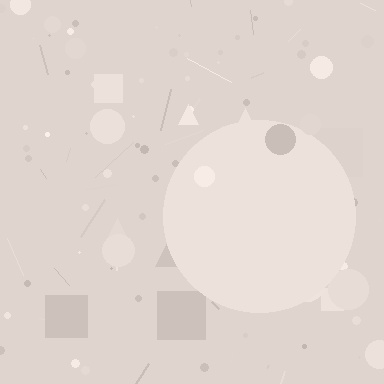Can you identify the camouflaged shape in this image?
The camouflaged shape is a circle.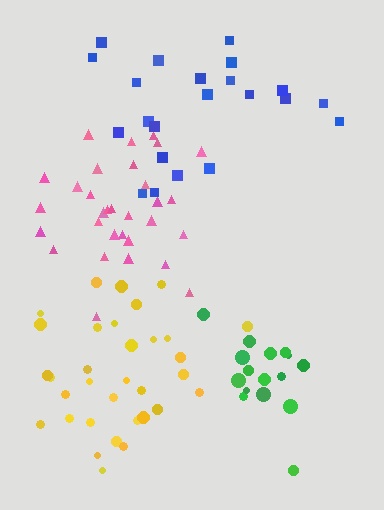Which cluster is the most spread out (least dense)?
Blue.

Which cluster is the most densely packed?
Pink.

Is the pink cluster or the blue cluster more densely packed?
Pink.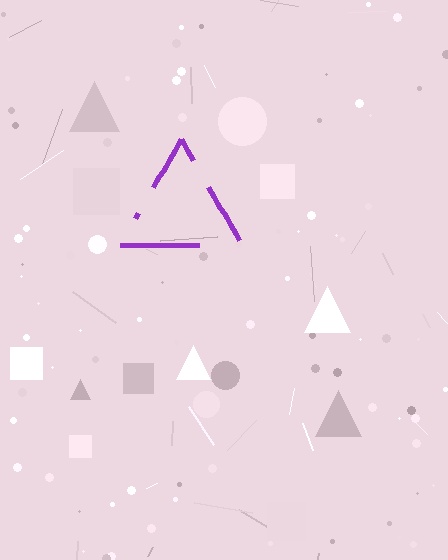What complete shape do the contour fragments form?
The contour fragments form a triangle.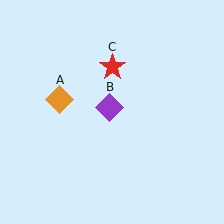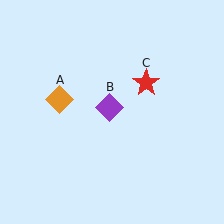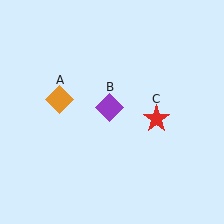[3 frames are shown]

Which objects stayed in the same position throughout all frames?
Orange diamond (object A) and purple diamond (object B) remained stationary.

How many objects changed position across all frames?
1 object changed position: red star (object C).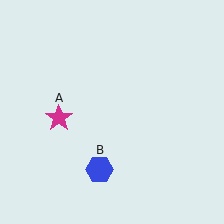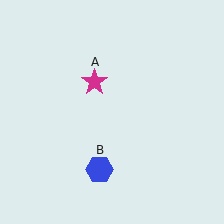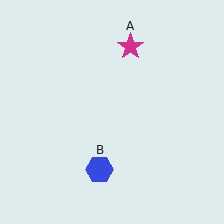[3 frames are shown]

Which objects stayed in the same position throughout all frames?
Blue hexagon (object B) remained stationary.